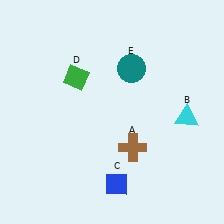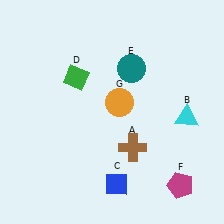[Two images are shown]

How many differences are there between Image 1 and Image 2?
There are 2 differences between the two images.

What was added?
A magenta pentagon (F), an orange circle (G) were added in Image 2.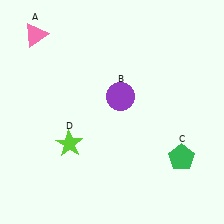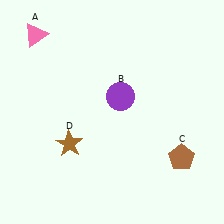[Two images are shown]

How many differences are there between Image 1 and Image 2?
There are 2 differences between the two images.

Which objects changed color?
C changed from green to brown. D changed from lime to brown.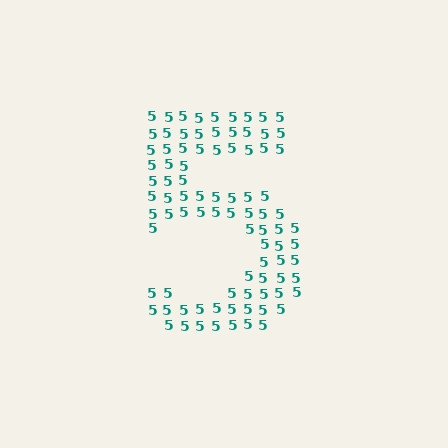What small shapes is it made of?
It is made of small digit 5's.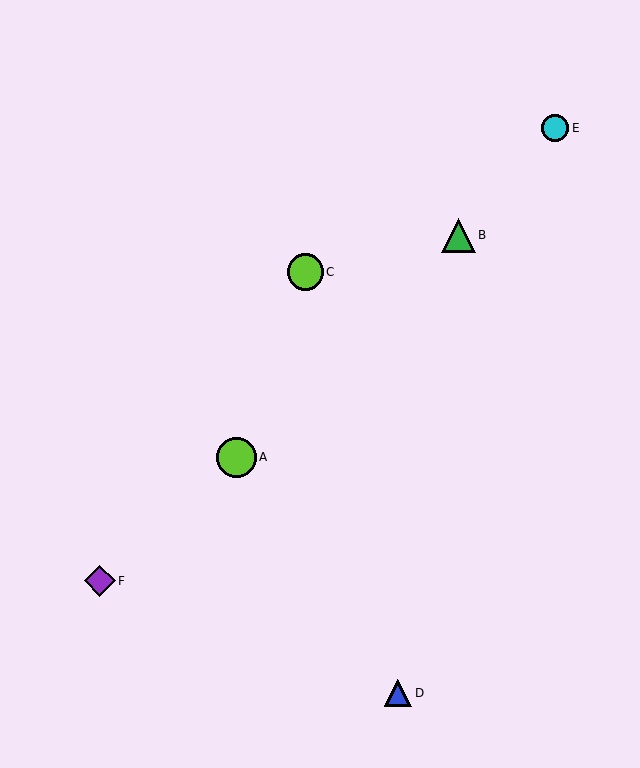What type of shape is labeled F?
Shape F is a purple diamond.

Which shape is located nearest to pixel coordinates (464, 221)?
The green triangle (labeled B) at (459, 235) is nearest to that location.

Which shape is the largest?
The lime circle (labeled A) is the largest.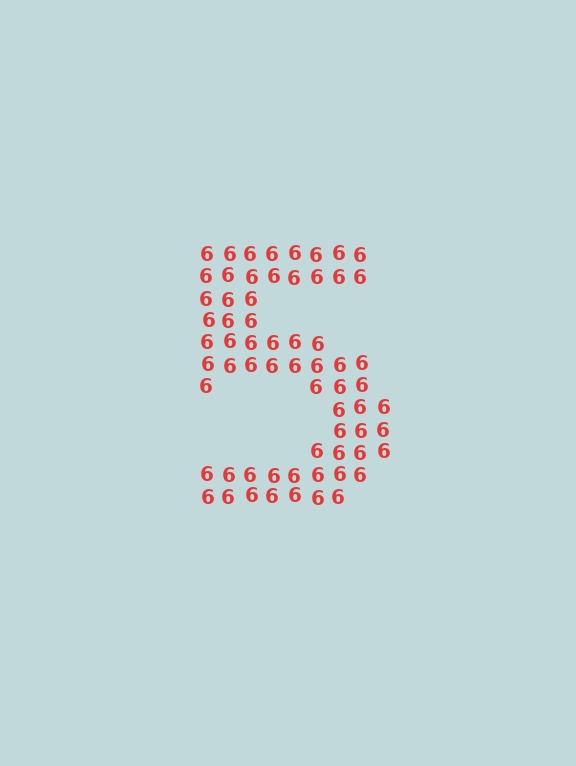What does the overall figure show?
The overall figure shows the digit 5.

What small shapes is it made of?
It is made of small digit 6's.